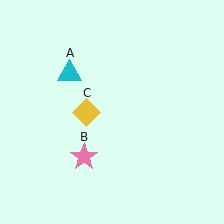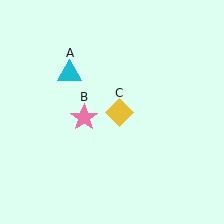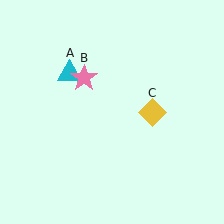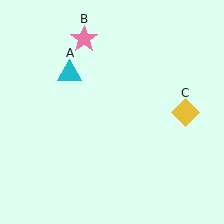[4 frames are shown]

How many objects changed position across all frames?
2 objects changed position: pink star (object B), yellow diamond (object C).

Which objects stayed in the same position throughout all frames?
Cyan triangle (object A) remained stationary.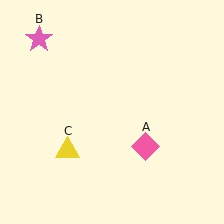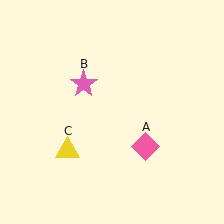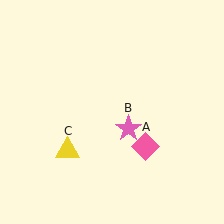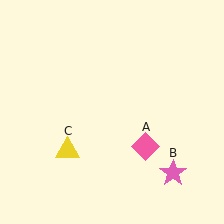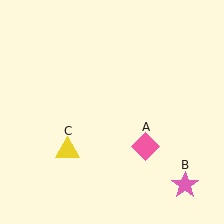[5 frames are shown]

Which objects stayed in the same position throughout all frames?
Pink diamond (object A) and yellow triangle (object C) remained stationary.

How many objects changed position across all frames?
1 object changed position: pink star (object B).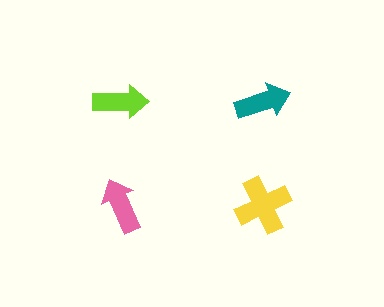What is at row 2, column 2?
A yellow cross.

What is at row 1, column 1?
A lime arrow.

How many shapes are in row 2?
2 shapes.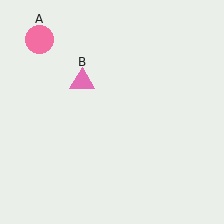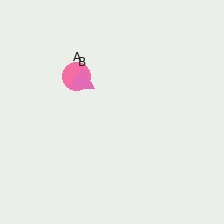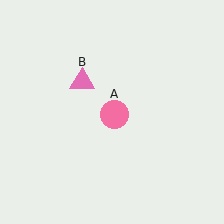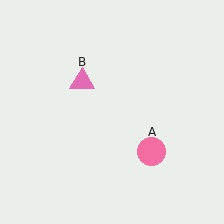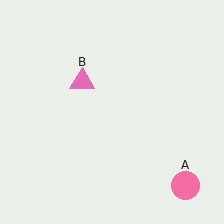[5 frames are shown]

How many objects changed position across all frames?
1 object changed position: pink circle (object A).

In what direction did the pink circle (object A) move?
The pink circle (object A) moved down and to the right.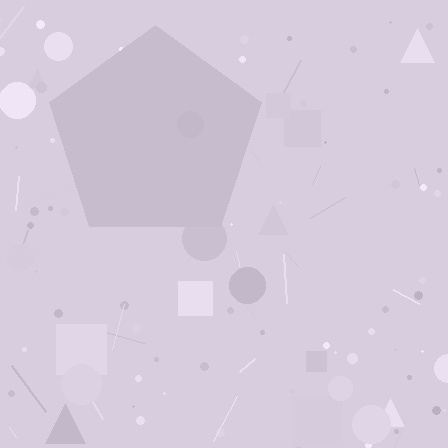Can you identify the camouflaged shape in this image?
The camouflaged shape is a pentagon.